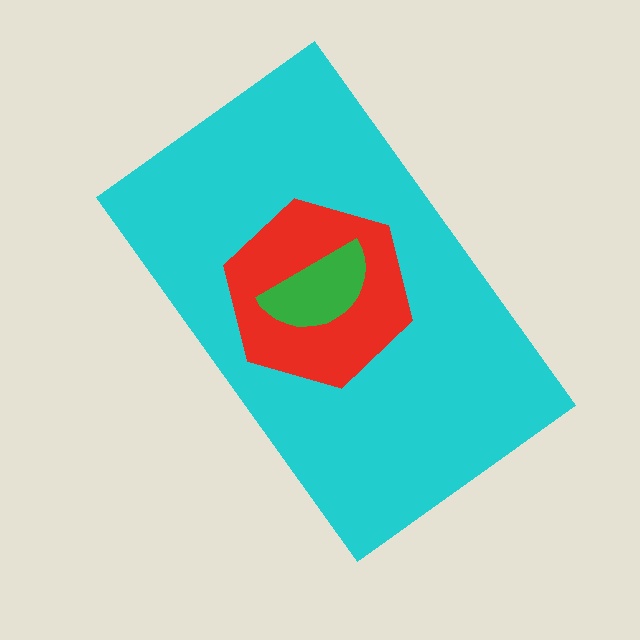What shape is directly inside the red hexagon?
The green semicircle.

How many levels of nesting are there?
3.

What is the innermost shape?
The green semicircle.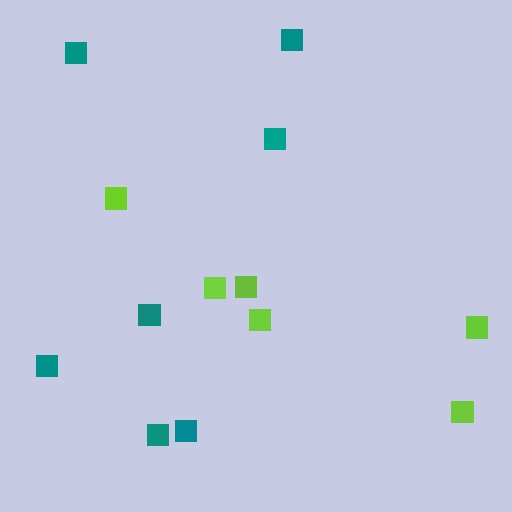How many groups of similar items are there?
There are 2 groups: one group of lime squares (6) and one group of teal squares (7).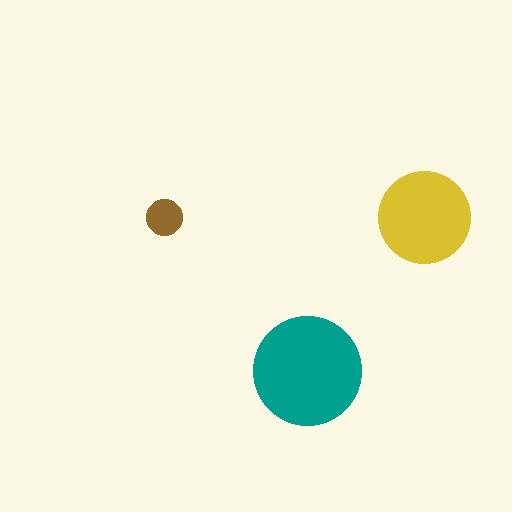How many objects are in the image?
There are 3 objects in the image.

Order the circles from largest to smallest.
the teal one, the yellow one, the brown one.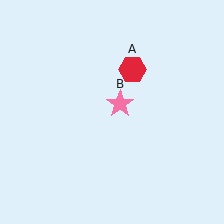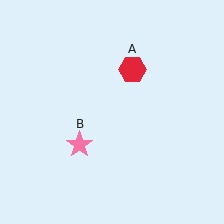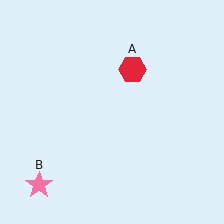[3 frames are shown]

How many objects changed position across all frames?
1 object changed position: pink star (object B).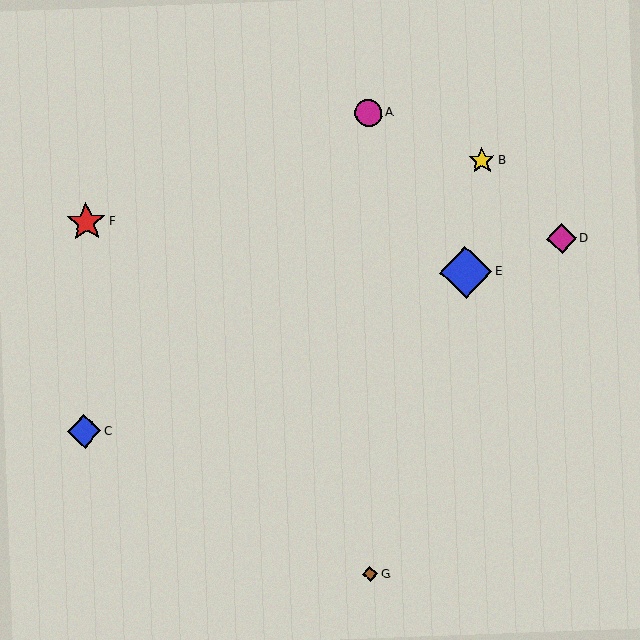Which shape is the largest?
The blue diamond (labeled E) is the largest.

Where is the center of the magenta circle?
The center of the magenta circle is at (368, 113).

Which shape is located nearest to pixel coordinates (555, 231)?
The magenta diamond (labeled D) at (562, 239) is nearest to that location.